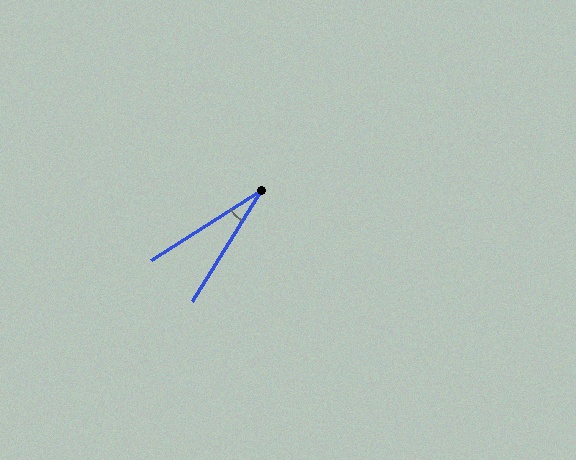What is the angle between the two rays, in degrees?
Approximately 26 degrees.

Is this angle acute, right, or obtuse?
It is acute.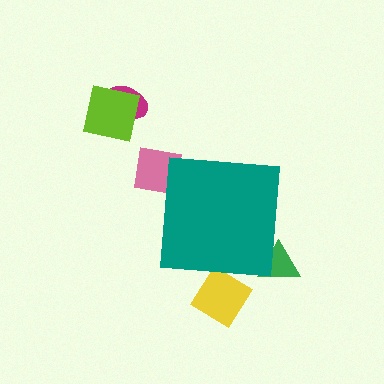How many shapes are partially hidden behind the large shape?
3 shapes are partially hidden.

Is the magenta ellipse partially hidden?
No, the magenta ellipse is fully visible.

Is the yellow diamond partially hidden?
Yes, the yellow diamond is partially hidden behind the teal square.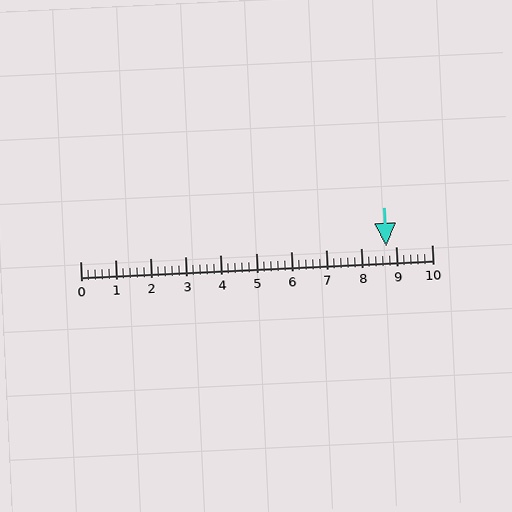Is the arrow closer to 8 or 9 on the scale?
The arrow is closer to 9.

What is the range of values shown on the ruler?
The ruler shows values from 0 to 10.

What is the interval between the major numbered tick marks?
The major tick marks are spaced 1 units apart.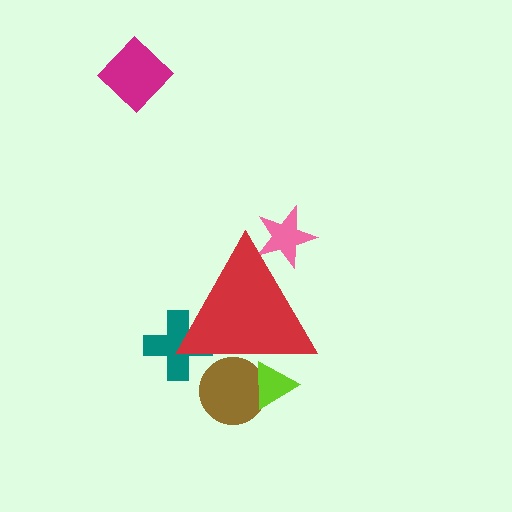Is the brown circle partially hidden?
Yes, the brown circle is partially hidden behind the red triangle.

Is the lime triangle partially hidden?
Yes, the lime triangle is partially hidden behind the red triangle.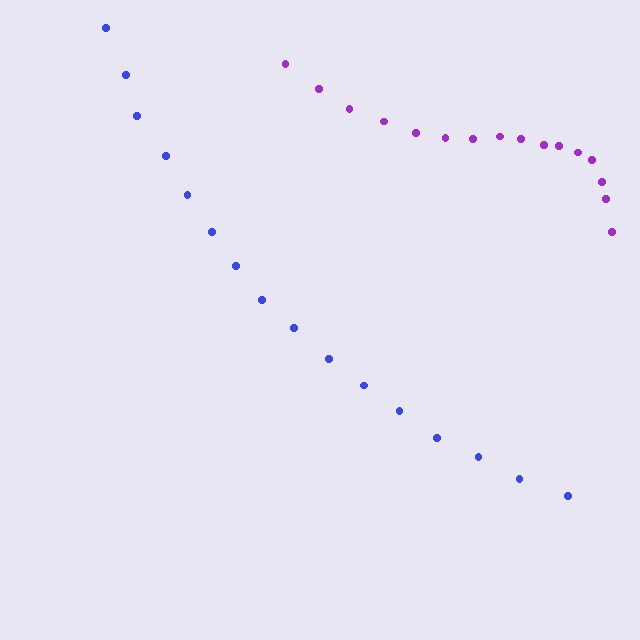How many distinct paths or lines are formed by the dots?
There are 2 distinct paths.